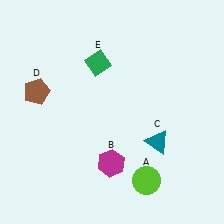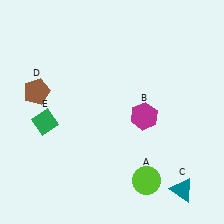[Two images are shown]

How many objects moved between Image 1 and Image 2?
3 objects moved between the two images.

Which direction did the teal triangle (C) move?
The teal triangle (C) moved down.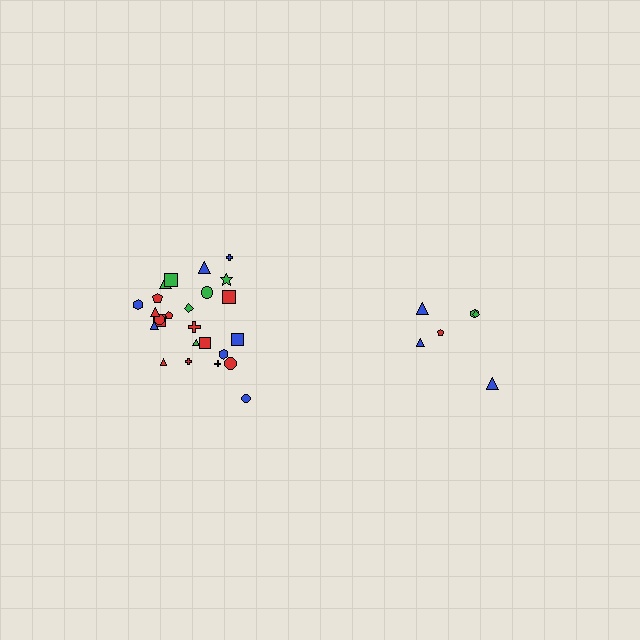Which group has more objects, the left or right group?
The left group.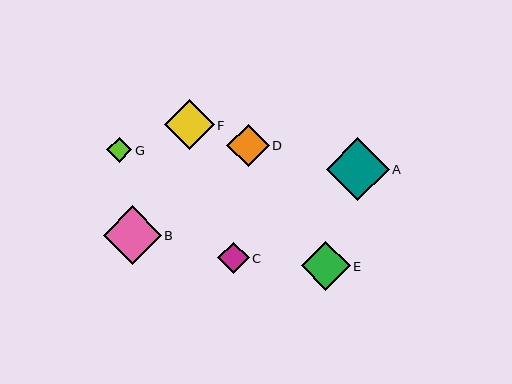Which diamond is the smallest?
Diamond G is the smallest with a size of approximately 25 pixels.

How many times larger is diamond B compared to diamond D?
Diamond B is approximately 1.4 times the size of diamond D.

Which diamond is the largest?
Diamond A is the largest with a size of approximately 63 pixels.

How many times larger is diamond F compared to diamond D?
Diamond F is approximately 1.2 times the size of diamond D.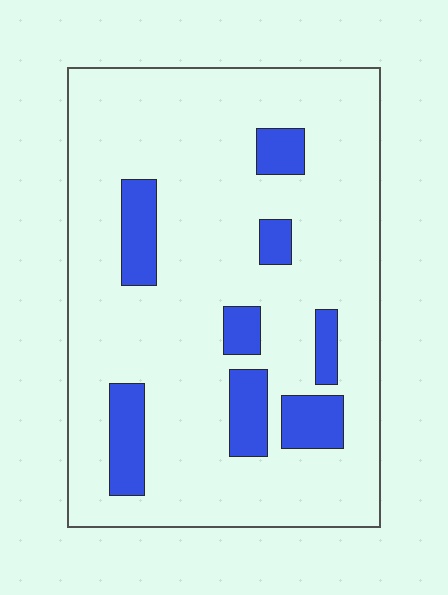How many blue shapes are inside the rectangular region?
8.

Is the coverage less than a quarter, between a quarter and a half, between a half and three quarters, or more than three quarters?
Less than a quarter.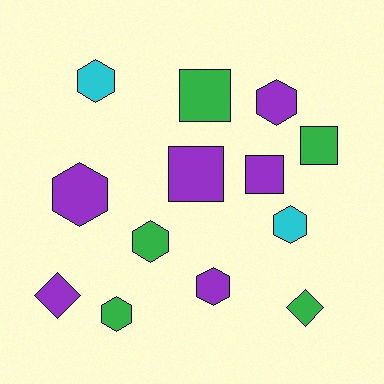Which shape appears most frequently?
Hexagon, with 7 objects.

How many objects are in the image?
There are 13 objects.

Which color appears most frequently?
Purple, with 6 objects.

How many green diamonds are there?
There is 1 green diamond.